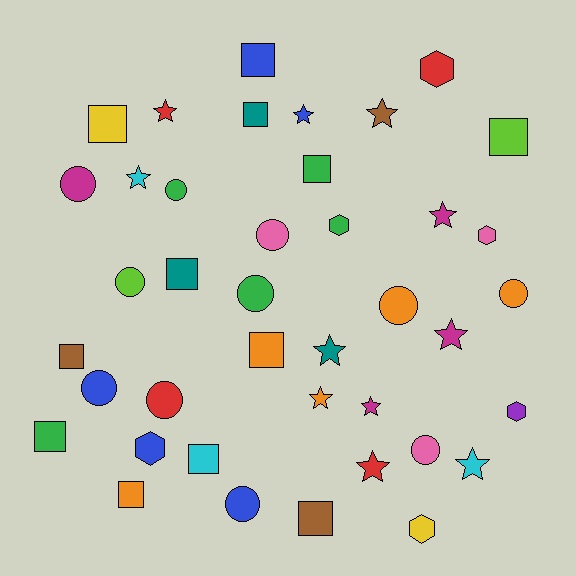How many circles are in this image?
There are 11 circles.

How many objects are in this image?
There are 40 objects.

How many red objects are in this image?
There are 4 red objects.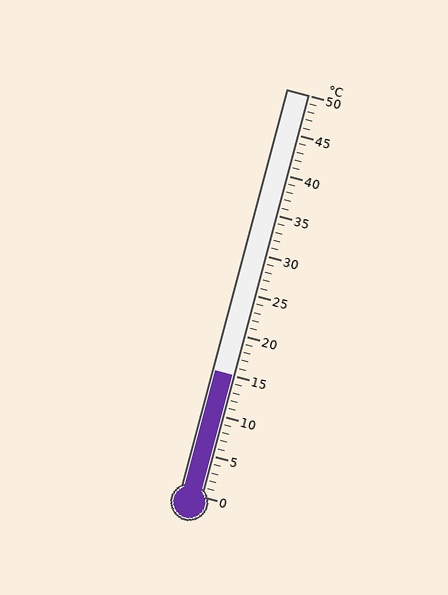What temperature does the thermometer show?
The thermometer shows approximately 15°C.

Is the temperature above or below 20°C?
The temperature is below 20°C.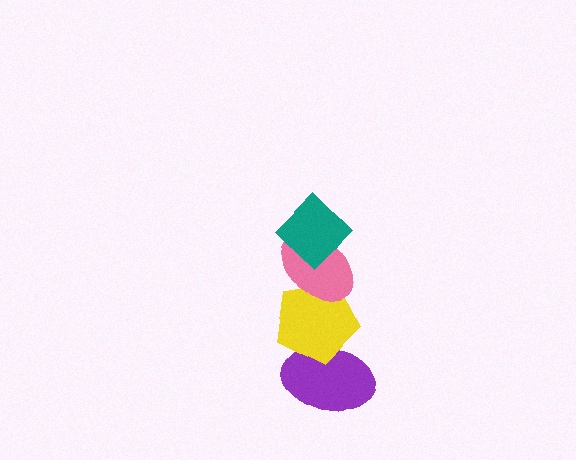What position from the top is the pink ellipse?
The pink ellipse is 2nd from the top.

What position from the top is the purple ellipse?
The purple ellipse is 4th from the top.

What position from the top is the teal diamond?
The teal diamond is 1st from the top.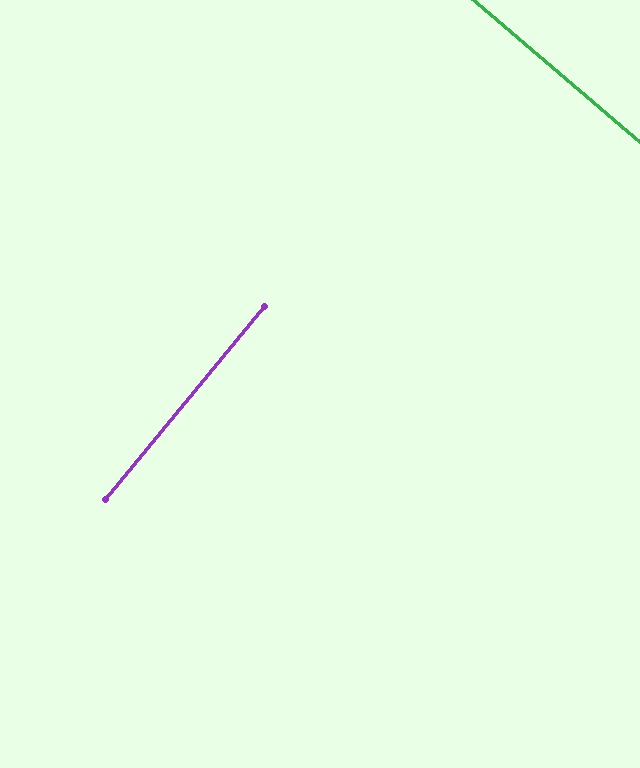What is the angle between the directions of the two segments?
Approximately 89 degrees.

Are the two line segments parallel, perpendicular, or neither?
Perpendicular — they meet at approximately 89°.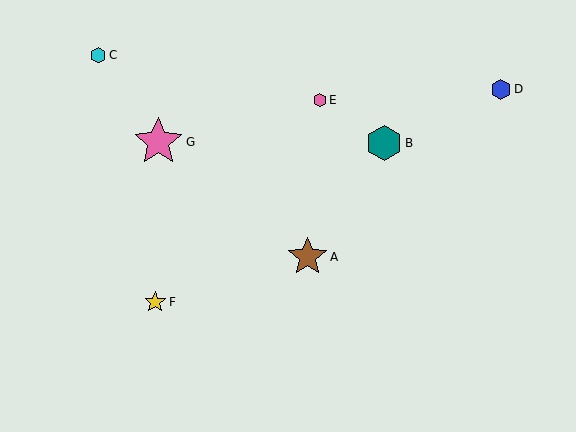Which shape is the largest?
The pink star (labeled G) is the largest.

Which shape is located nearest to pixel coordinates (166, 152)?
The pink star (labeled G) at (158, 142) is nearest to that location.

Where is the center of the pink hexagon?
The center of the pink hexagon is at (320, 100).